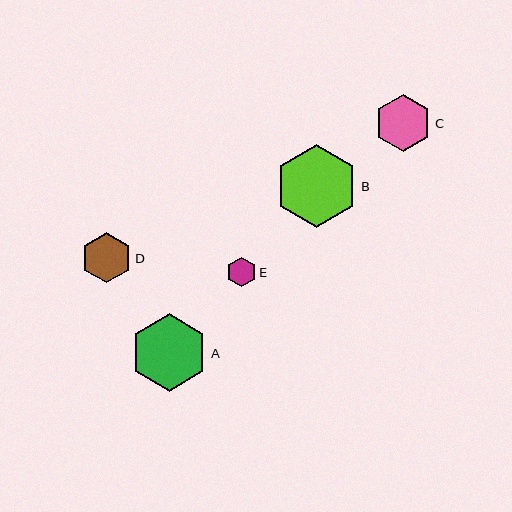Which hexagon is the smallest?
Hexagon E is the smallest with a size of approximately 29 pixels.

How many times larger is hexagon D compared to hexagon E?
Hexagon D is approximately 1.7 times the size of hexagon E.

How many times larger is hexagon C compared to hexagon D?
Hexagon C is approximately 1.1 times the size of hexagon D.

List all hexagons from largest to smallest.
From largest to smallest: B, A, C, D, E.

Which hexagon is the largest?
Hexagon B is the largest with a size of approximately 83 pixels.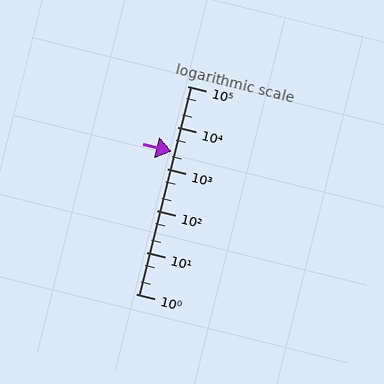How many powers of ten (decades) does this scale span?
The scale spans 5 decades, from 1 to 100000.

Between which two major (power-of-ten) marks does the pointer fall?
The pointer is between 1000 and 10000.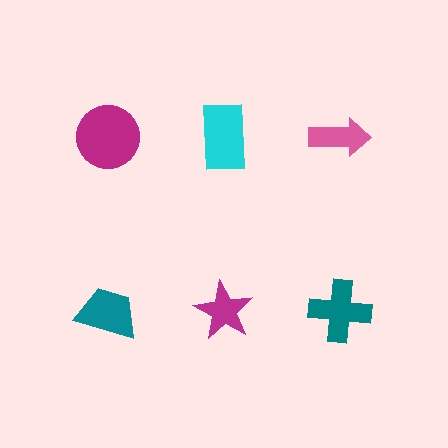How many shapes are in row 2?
3 shapes.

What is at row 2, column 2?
A magenta star.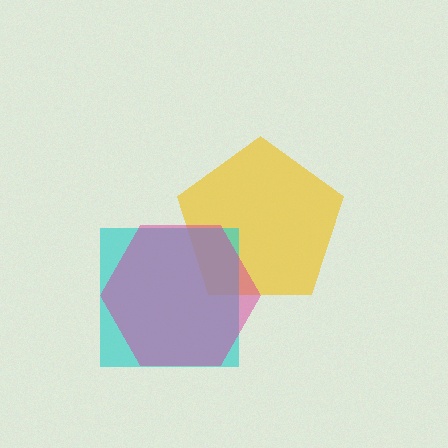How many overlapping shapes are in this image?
There are 3 overlapping shapes in the image.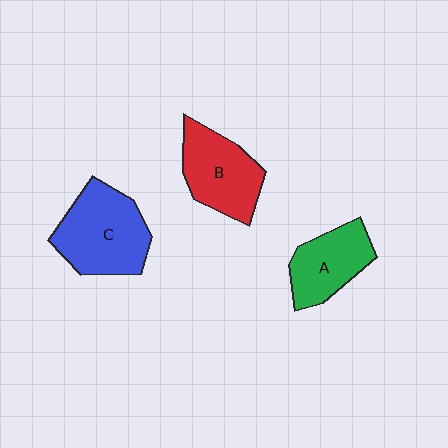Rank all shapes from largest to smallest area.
From largest to smallest: C (blue), B (red), A (green).